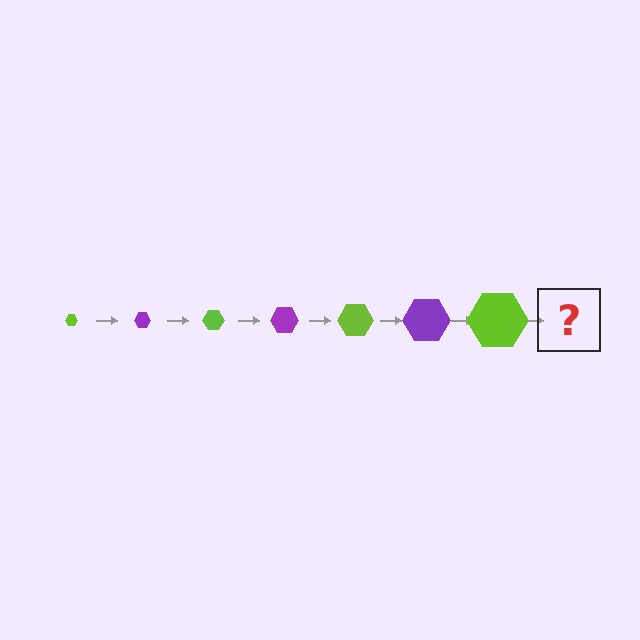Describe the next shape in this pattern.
It should be a purple hexagon, larger than the previous one.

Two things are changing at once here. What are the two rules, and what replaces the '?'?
The two rules are that the hexagon grows larger each step and the color cycles through lime and purple. The '?' should be a purple hexagon, larger than the previous one.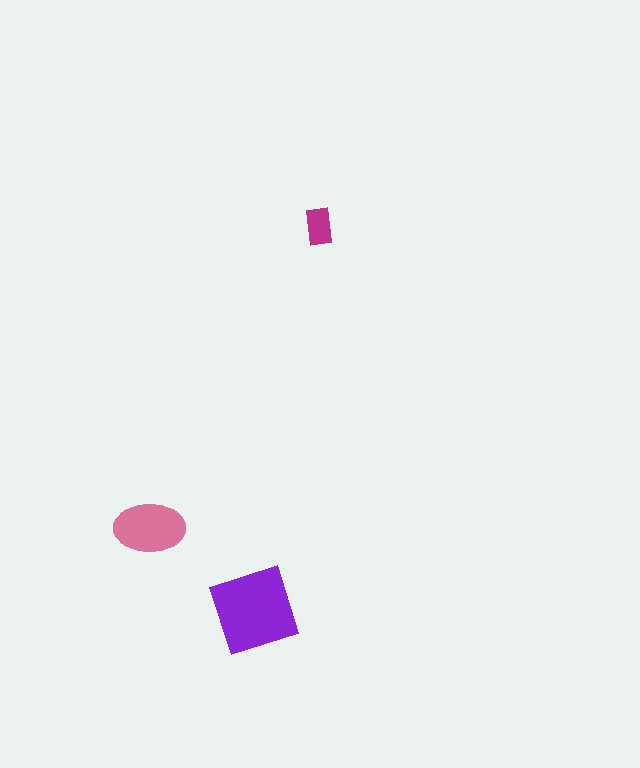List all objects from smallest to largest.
The magenta rectangle, the pink ellipse, the purple diamond.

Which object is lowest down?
The purple diamond is bottommost.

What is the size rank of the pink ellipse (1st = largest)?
2nd.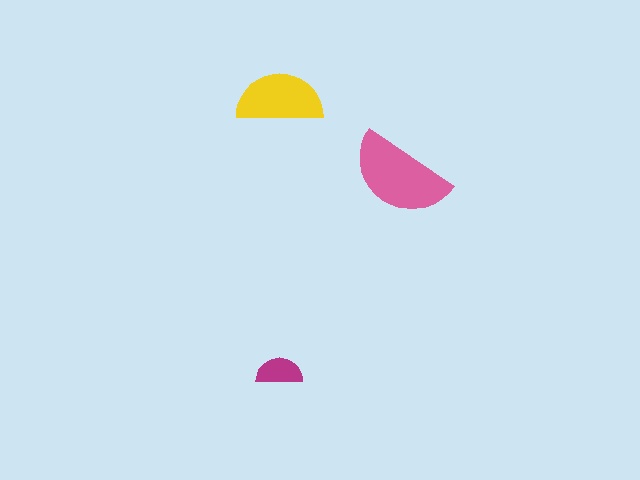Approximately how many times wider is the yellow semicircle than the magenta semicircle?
About 2 times wider.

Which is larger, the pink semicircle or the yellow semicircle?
The pink one.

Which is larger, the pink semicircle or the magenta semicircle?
The pink one.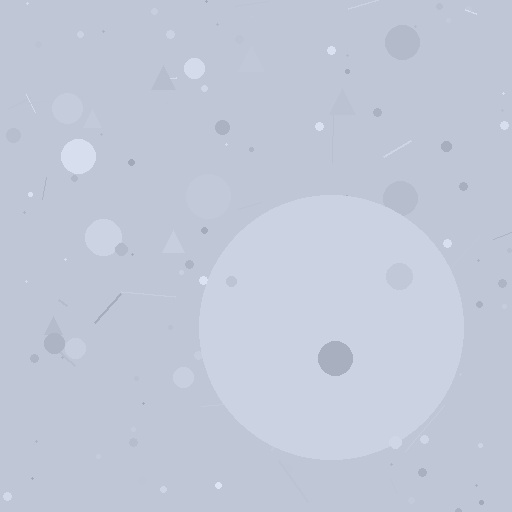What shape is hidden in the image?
A circle is hidden in the image.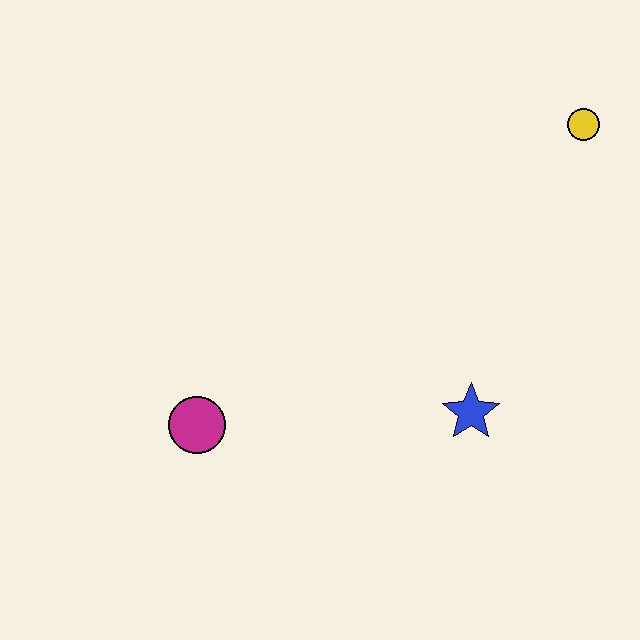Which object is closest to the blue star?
The magenta circle is closest to the blue star.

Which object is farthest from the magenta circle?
The yellow circle is farthest from the magenta circle.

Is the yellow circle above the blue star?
Yes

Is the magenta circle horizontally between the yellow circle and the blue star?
No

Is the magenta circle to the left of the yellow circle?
Yes